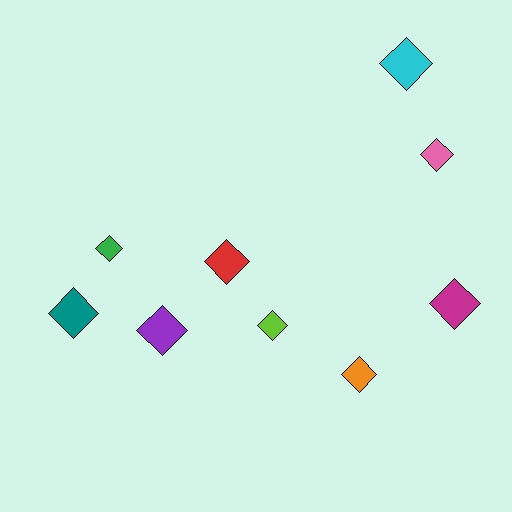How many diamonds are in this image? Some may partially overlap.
There are 9 diamonds.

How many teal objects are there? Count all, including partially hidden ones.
There is 1 teal object.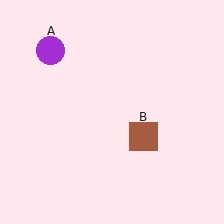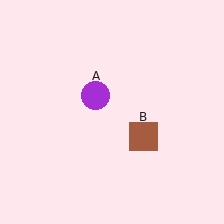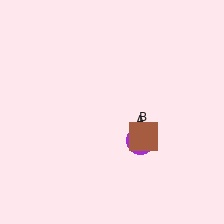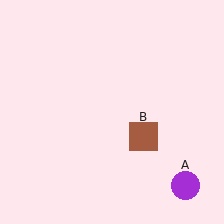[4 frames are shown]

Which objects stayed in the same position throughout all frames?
Brown square (object B) remained stationary.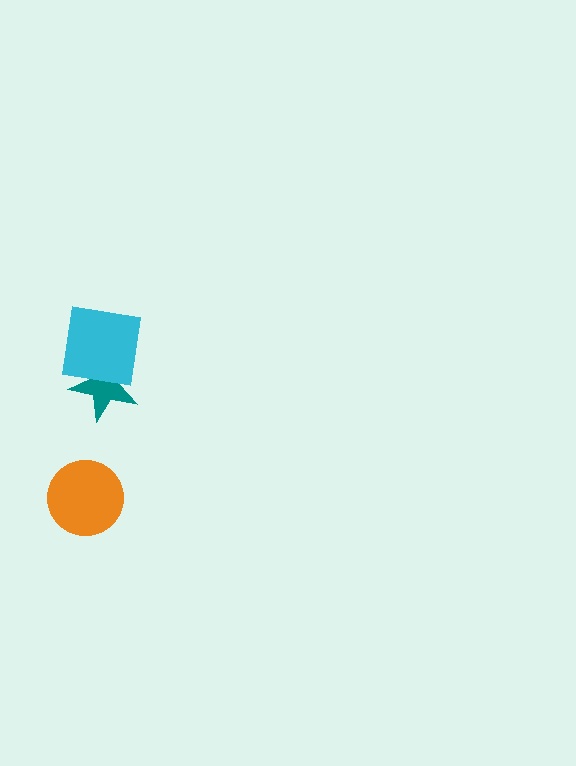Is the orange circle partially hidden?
No, no other shape covers it.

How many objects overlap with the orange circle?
0 objects overlap with the orange circle.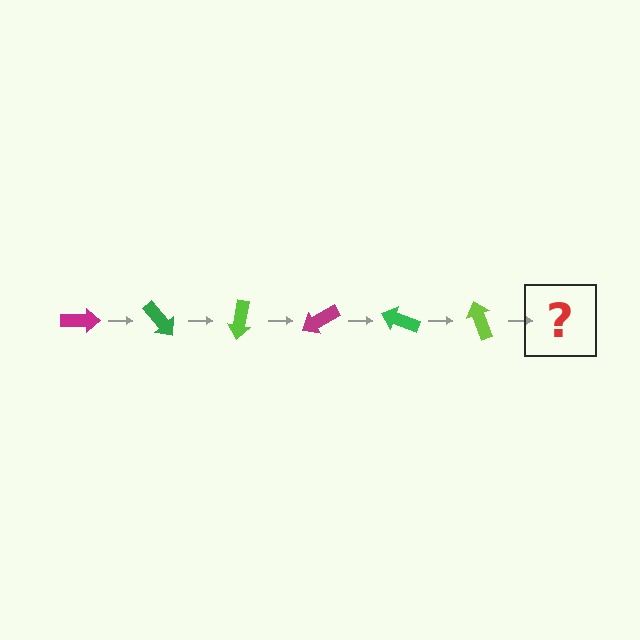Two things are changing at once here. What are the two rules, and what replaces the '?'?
The two rules are that it rotates 50 degrees each step and the color cycles through magenta, green, and lime. The '?' should be a magenta arrow, rotated 300 degrees from the start.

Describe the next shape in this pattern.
It should be a magenta arrow, rotated 300 degrees from the start.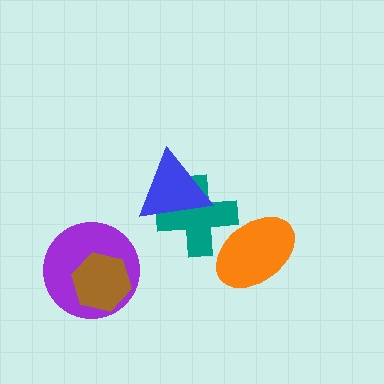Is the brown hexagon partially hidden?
No, no other shape covers it.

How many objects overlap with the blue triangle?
1 object overlaps with the blue triangle.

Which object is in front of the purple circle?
The brown hexagon is in front of the purple circle.